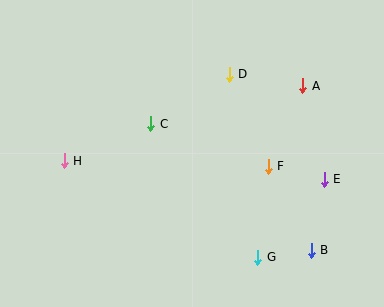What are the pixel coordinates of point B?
Point B is at (311, 250).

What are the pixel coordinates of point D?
Point D is at (229, 74).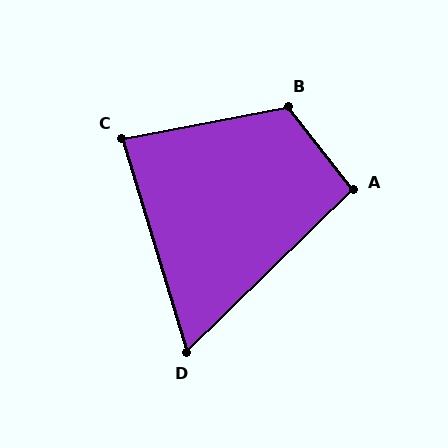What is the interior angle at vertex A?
Approximately 96 degrees (obtuse).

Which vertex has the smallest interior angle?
D, at approximately 62 degrees.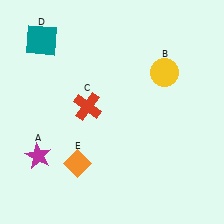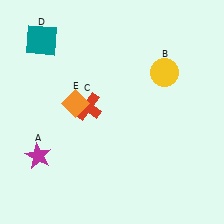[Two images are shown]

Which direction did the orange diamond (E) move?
The orange diamond (E) moved up.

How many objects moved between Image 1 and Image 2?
1 object moved between the two images.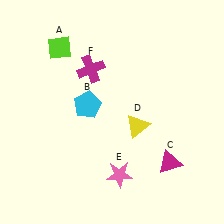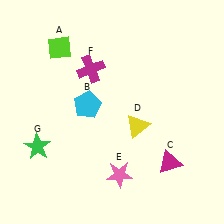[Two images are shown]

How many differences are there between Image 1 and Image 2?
There is 1 difference between the two images.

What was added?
A green star (G) was added in Image 2.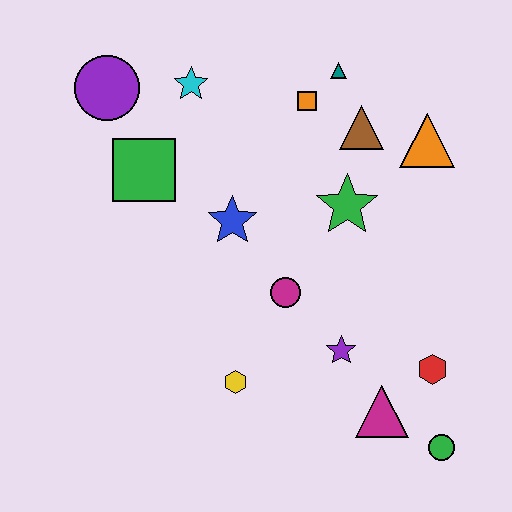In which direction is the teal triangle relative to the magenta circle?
The teal triangle is above the magenta circle.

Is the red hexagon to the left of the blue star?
No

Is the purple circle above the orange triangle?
Yes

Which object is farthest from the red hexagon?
The purple circle is farthest from the red hexagon.